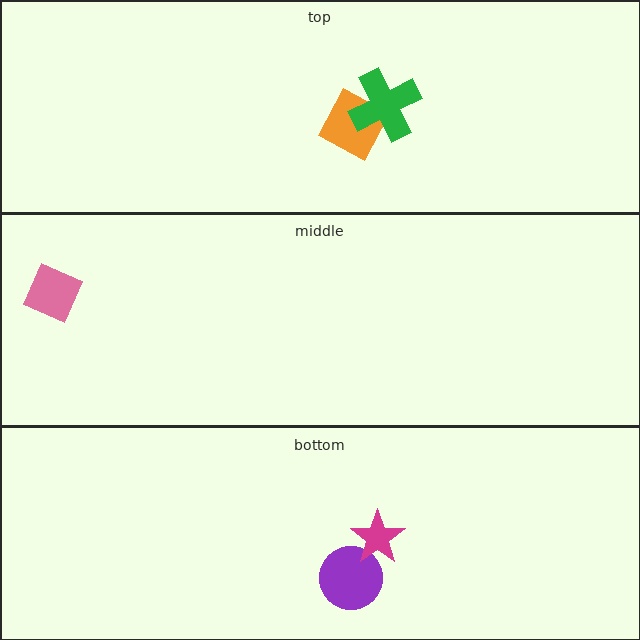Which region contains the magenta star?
The bottom region.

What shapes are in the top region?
The orange diamond, the green cross.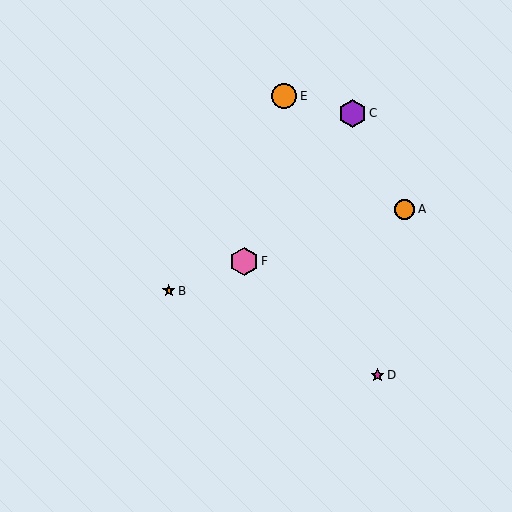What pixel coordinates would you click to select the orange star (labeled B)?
Click at (169, 291) to select the orange star B.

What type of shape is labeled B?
Shape B is an orange star.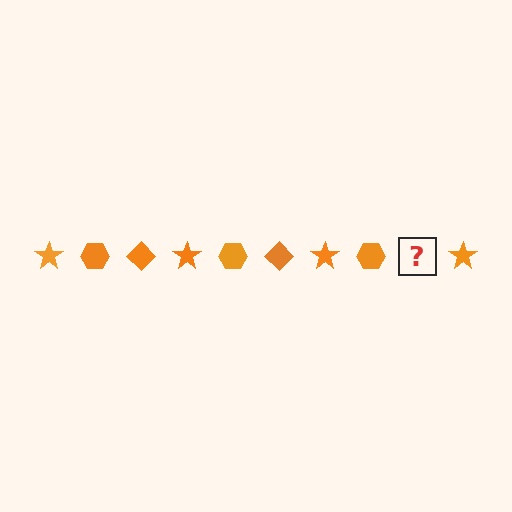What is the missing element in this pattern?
The missing element is an orange diamond.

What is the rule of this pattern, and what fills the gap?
The rule is that the pattern cycles through star, hexagon, diamond shapes in orange. The gap should be filled with an orange diamond.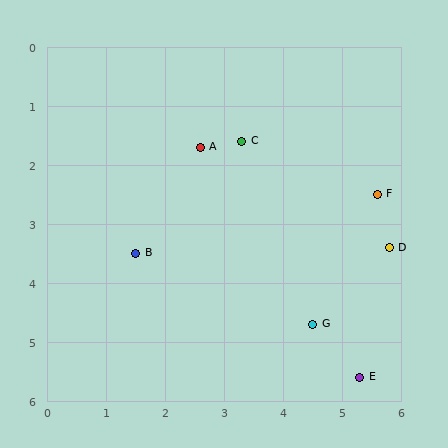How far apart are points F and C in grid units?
Points F and C are about 2.5 grid units apart.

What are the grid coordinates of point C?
Point C is at approximately (3.3, 1.6).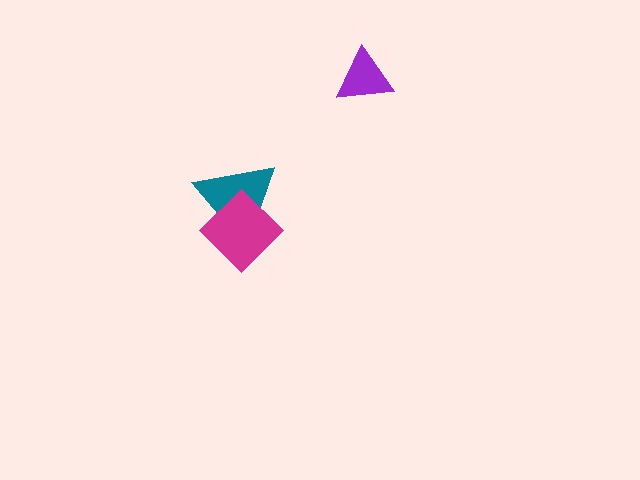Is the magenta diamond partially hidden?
No, no other shape covers it.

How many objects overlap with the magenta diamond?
1 object overlaps with the magenta diamond.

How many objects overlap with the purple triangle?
0 objects overlap with the purple triangle.